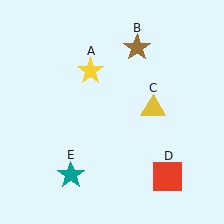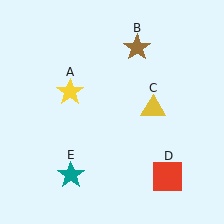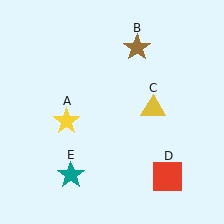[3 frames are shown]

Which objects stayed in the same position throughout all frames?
Brown star (object B) and yellow triangle (object C) and red square (object D) and teal star (object E) remained stationary.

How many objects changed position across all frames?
1 object changed position: yellow star (object A).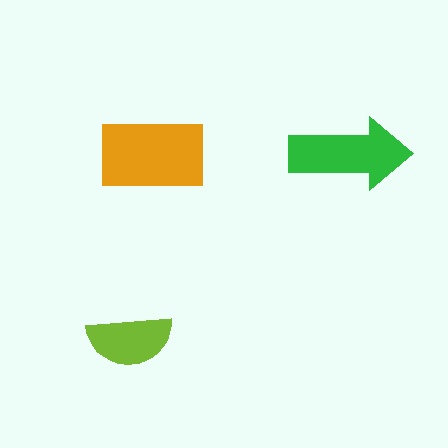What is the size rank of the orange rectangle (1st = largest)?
1st.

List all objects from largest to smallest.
The orange rectangle, the green arrow, the lime semicircle.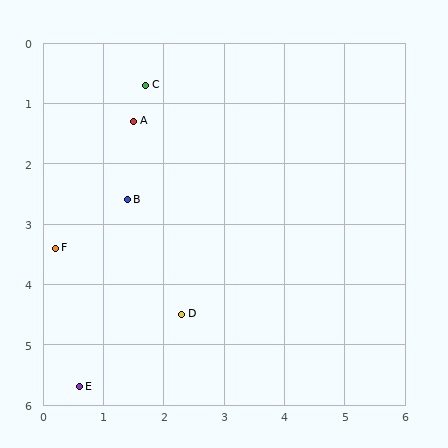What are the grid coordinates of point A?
Point A is at approximately (1.5, 1.3).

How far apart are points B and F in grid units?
Points B and F are about 1.4 grid units apart.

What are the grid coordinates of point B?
Point B is at approximately (1.4, 2.6).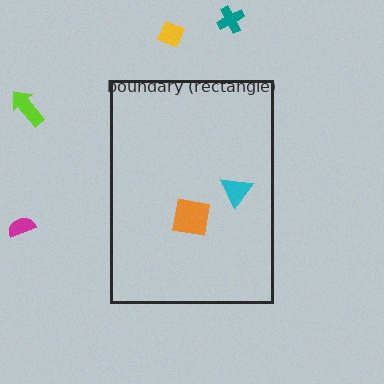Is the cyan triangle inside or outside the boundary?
Inside.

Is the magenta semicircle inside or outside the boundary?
Outside.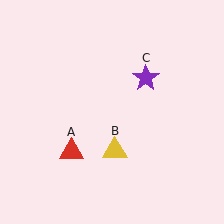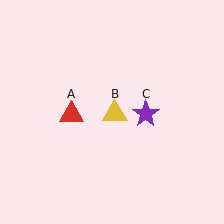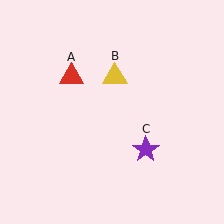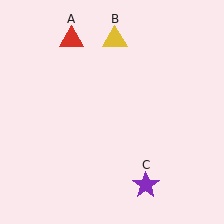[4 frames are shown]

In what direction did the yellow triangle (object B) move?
The yellow triangle (object B) moved up.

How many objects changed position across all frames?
3 objects changed position: red triangle (object A), yellow triangle (object B), purple star (object C).